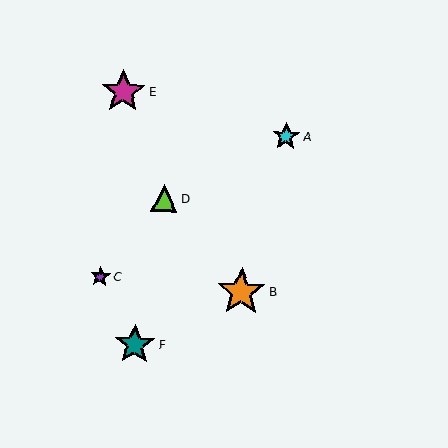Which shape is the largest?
The orange star (labeled B) is the largest.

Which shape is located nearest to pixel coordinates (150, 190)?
The lime triangle (labeled D) at (164, 198) is nearest to that location.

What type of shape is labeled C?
Shape C is a purple star.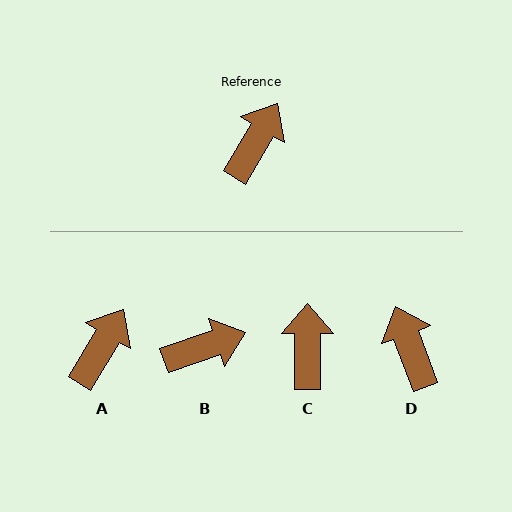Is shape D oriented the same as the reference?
No, it is off by about 51 degrees.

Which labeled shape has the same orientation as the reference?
A.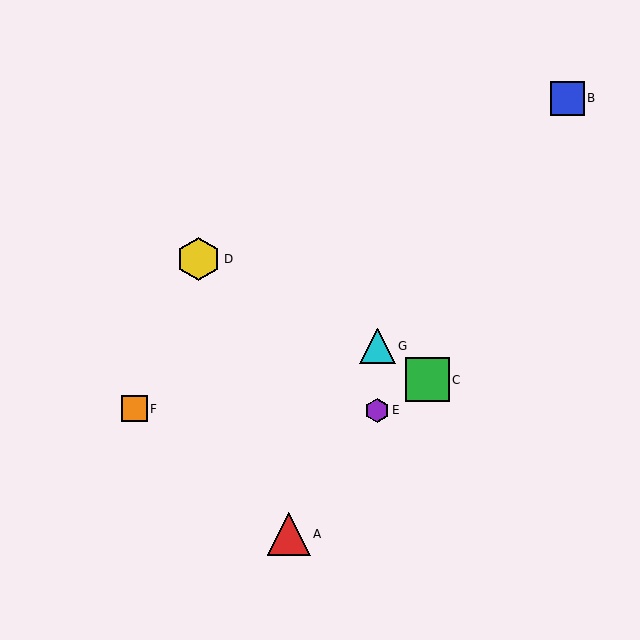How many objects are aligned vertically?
2 objects (E, G) are aligned vertically.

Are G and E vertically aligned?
Yes, both are at x≈377.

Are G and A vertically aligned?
No, G is at x≈377 and A is at x≈289.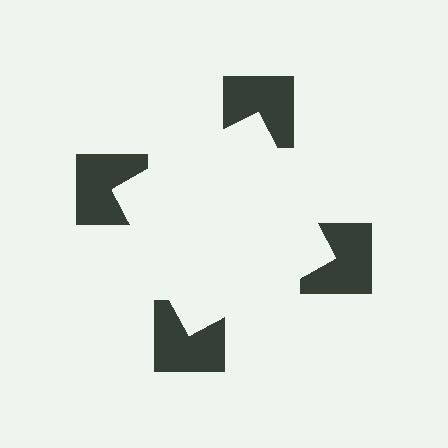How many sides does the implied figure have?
4 sides.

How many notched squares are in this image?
There are 4 — one at each vertex of the illusory square.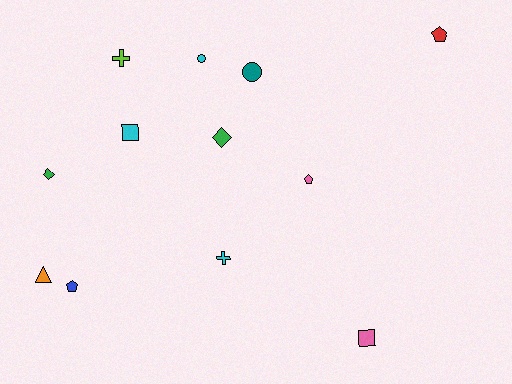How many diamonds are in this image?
There are 2 diamonds.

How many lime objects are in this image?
There is 1 lime object.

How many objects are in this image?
There are 12 objects.